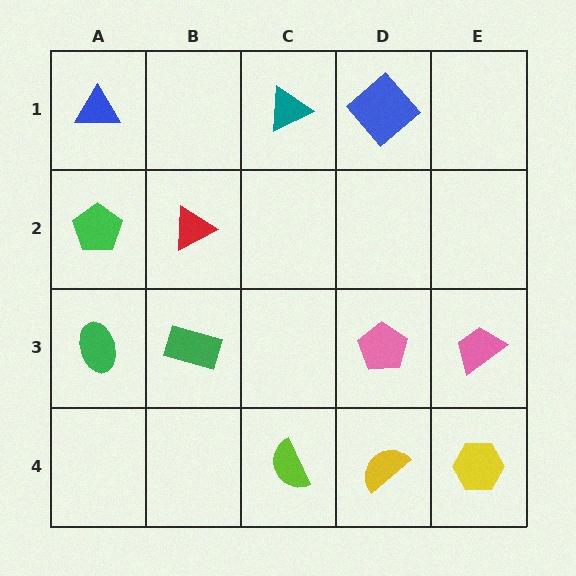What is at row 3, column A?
A green ellipse.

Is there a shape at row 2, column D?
No, that cell is empty.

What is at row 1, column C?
A teal triangle.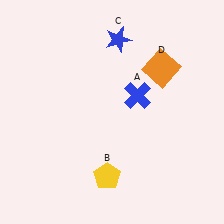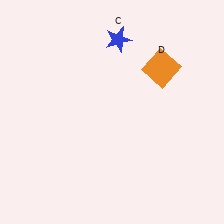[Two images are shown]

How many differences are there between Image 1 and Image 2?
There are 2 differences between the two images.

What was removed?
The blue cross (A), the yellow pentagon (B) were removed in Image 2.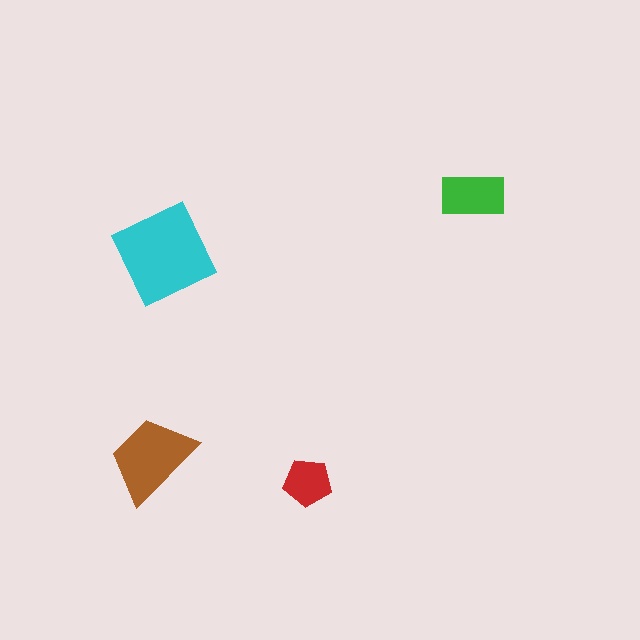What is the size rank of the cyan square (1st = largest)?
1st.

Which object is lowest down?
The red pentagon is bottommost.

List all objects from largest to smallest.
The cyan square, the brown trapezoid, the green rectangle, the red pentagon.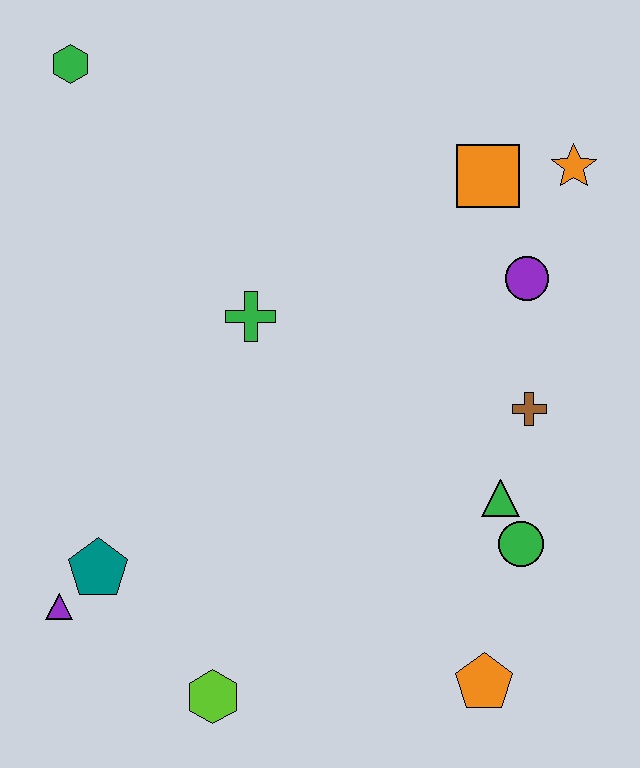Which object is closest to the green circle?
The green triangle is closest to the green circle.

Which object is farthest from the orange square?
The purple triangle is farthest from the orange square.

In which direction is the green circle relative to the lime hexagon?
The green circle is to the right of the lime hexagon.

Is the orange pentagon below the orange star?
Yes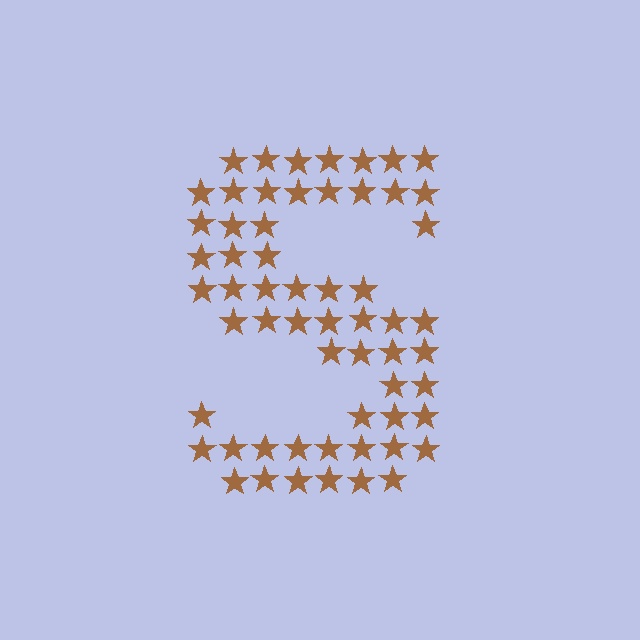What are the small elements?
The small elements are stars.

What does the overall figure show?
The overall figure shows the letter S.